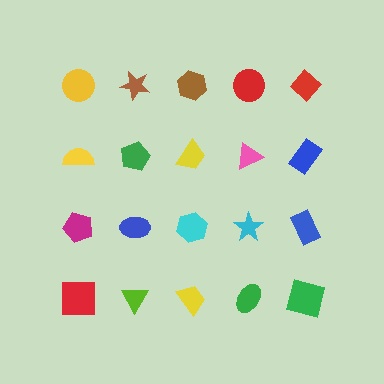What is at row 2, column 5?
A blue rectangle.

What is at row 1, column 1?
A yellow circle.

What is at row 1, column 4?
A red circle.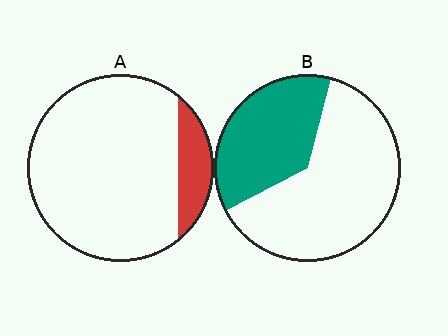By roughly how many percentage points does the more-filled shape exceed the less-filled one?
By roughly 25 percentage points (B over A).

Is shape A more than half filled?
No.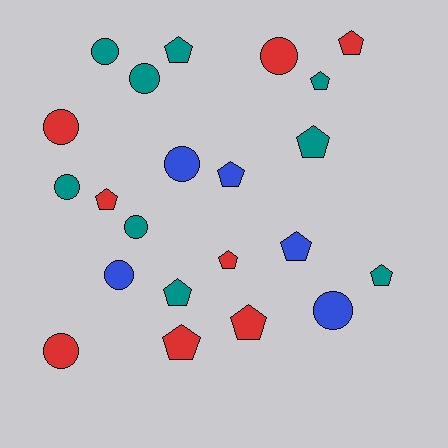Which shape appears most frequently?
Pentagon, with 12 objects.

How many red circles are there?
There are 3 red circles.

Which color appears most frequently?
Teal, with 9 objects.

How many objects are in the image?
There are 22 objects.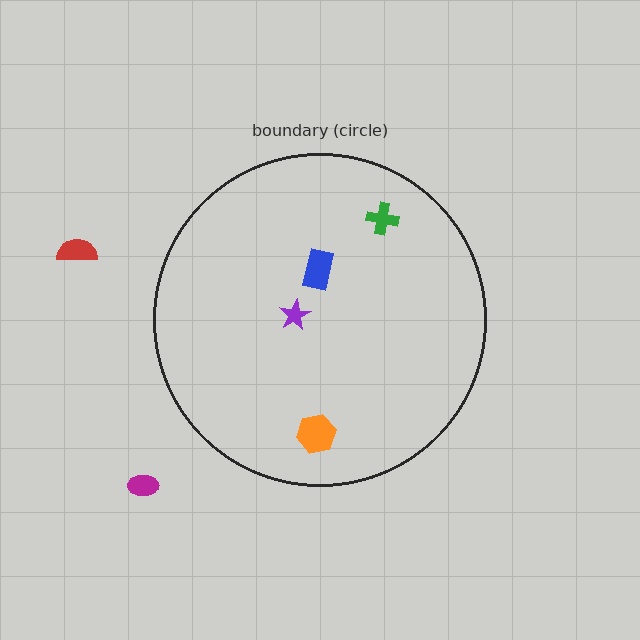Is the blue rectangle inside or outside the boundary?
Inside.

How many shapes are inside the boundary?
4 inside, 2 outside.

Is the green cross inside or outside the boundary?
Inside.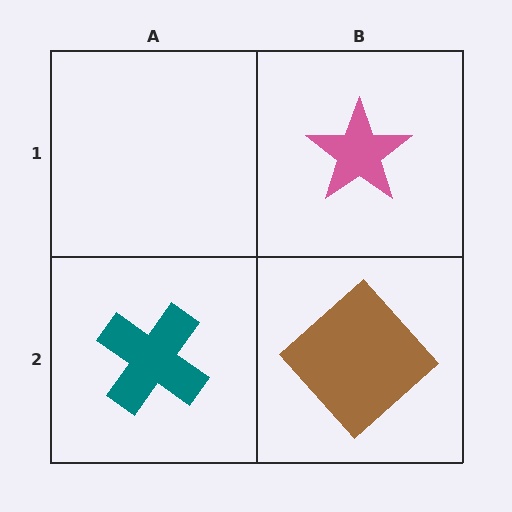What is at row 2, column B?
A brown diamond.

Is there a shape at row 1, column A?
No, that cell is empty.